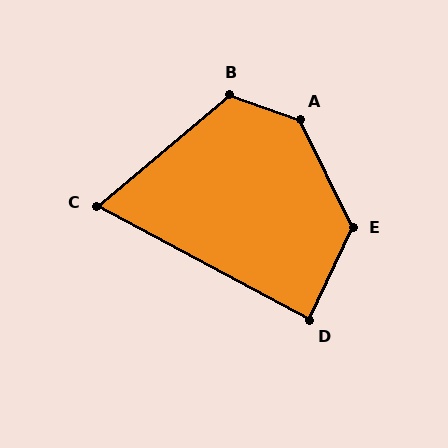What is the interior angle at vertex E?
Approximately 129 degrees (obtuse).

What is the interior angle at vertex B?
Approximately 121 degrees (obtuse).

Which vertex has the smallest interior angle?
C, at approximately 68 degrees.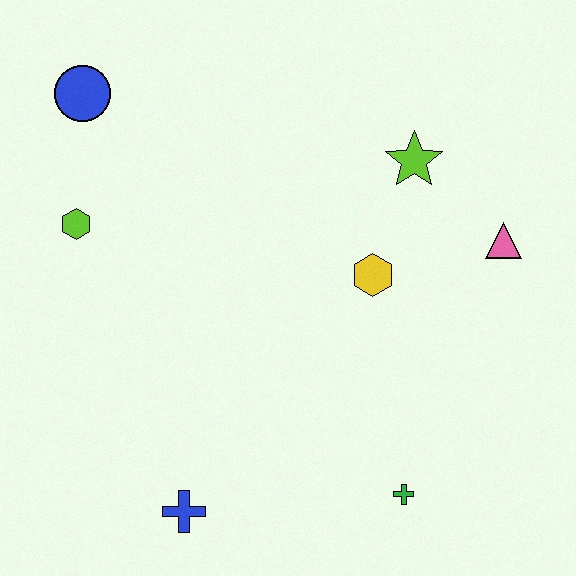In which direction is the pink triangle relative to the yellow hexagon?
The pink triangle is to the right of the yellow hexagon.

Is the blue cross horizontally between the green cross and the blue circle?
Yes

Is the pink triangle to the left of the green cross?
No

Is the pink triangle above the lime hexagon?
No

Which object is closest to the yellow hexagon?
The lime star is closest to the yellow hexagon.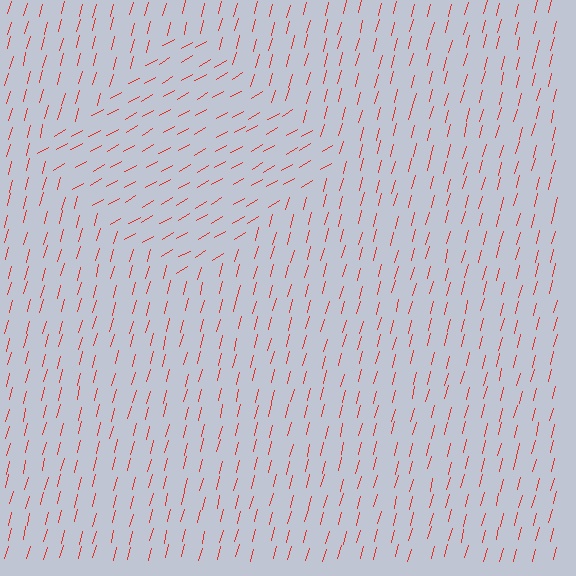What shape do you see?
I see a diamond.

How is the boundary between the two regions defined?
The boundary is defined purely by a change in line orientation (approximately 45 degrees difference). All lines are the same color and thickness.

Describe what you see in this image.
The image is filled with small red line segments. A diamond region in the image has lines oriented differently from the surrounding lines, creating a visible texture boundary.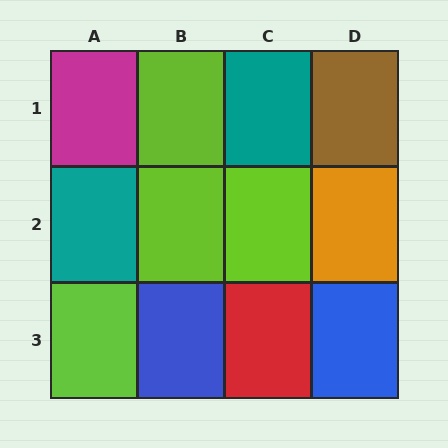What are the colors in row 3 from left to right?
Lime, blue, red, blue.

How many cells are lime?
4 cells are lime.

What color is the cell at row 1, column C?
Teal.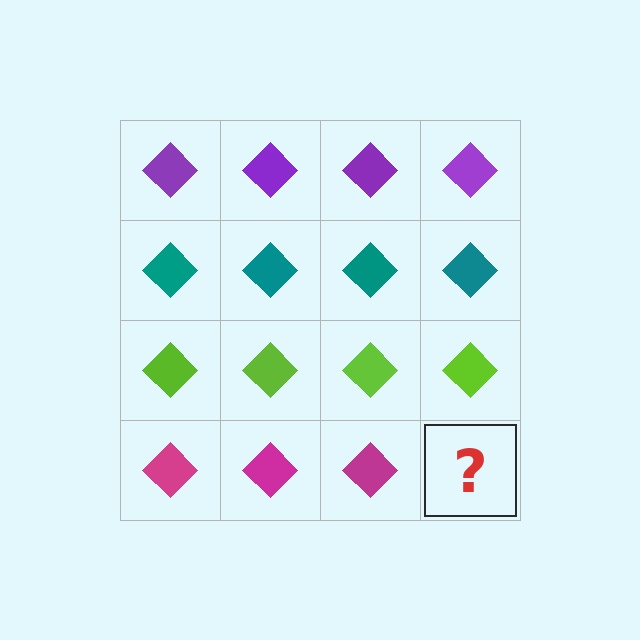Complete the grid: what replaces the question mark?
The question mark should be replaced with a magenta diamond.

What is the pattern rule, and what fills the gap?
The rule is that each row has a consistent color. The gap should be filled with a magenta diamond.